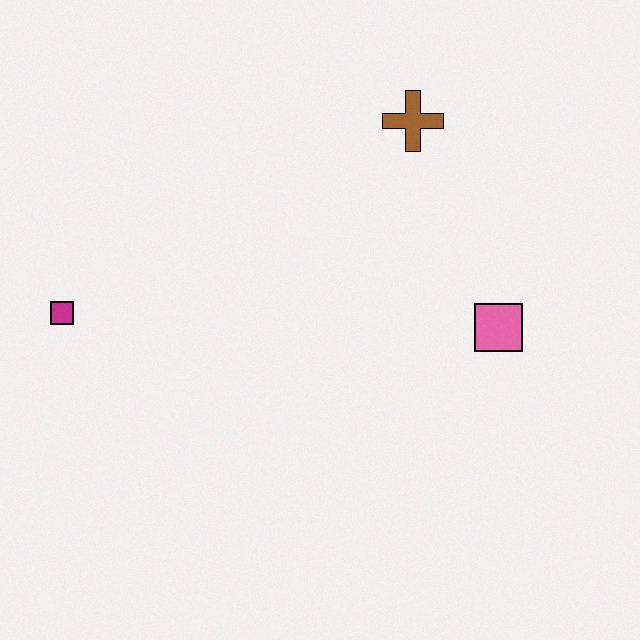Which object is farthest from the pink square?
The magenta square is farthest from the pink square.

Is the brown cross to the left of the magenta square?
No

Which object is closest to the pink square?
The brown cross is closest to the pink square.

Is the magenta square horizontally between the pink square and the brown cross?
No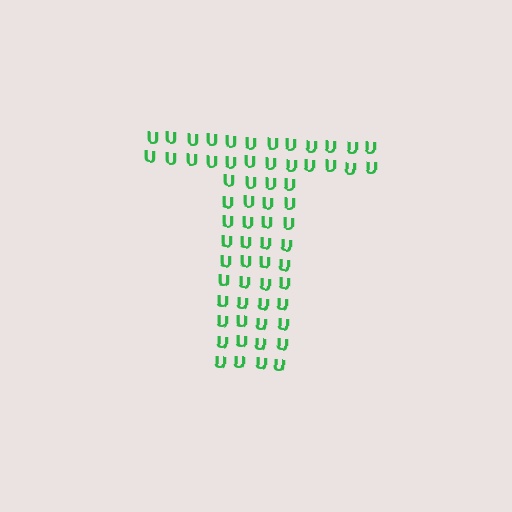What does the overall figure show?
The overall figure shows the letter T.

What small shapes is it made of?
It is made of small letter U's.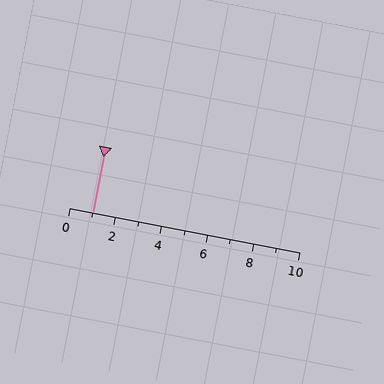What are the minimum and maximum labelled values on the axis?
The axis runs from 0 to 10.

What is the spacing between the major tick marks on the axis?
The major ticks are spaced 2 apart.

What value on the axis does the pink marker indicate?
The marker indicates approximately 1.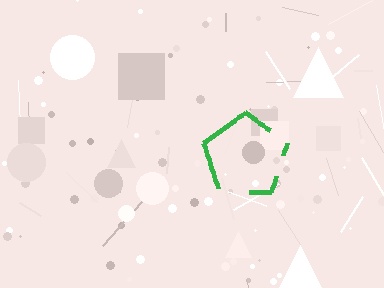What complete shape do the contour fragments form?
The contour fragments form a pentagon.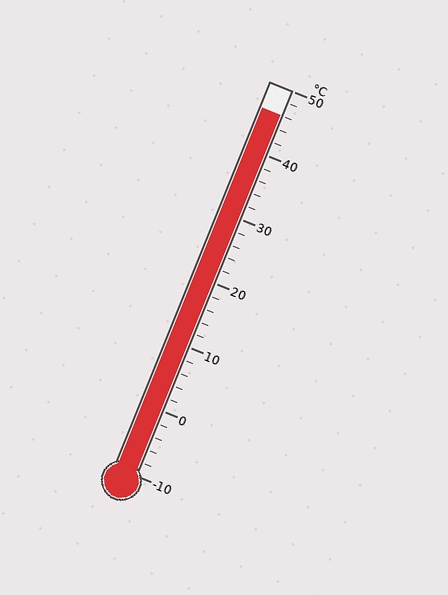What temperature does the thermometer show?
The thermometer shows approximately 46°C.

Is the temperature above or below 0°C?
The temperature is above 0°C.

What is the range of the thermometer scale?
The thermometer scale ranges from -10°C to 50°C.